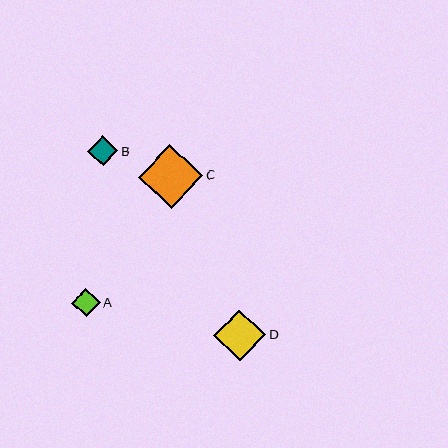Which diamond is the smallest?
Diamond A is the smallest with a size of approximately 28 pixels.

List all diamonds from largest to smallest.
From largest to smallest: C, D, B, A.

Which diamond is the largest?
Diamond C is the largest with a size of approximately 64 pixels.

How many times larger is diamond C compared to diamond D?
Diamond C is approximately 1.2 times the size of diamond D.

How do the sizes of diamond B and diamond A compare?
Diamond B and diamond A are approximately the same size.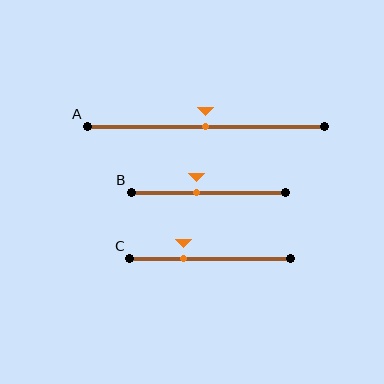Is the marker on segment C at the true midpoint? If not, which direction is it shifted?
No, the marker on segment C is shifted to the left by about 16% of the segment length.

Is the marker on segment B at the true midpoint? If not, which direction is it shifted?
No, the marker on segment B is shifted to the left by about 8% of the segment length.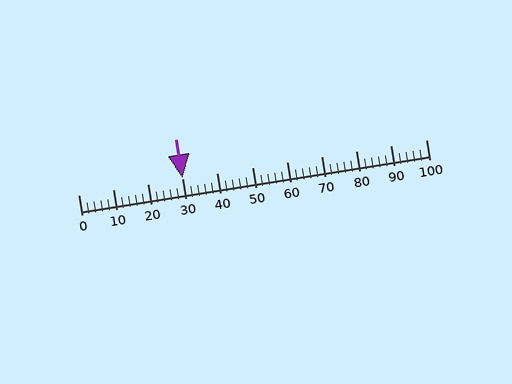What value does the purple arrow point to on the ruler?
The purple arrow points to approximately 30.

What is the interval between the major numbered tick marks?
The major tick marks are spaced 10 units apart.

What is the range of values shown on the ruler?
The ruler shows values from 0 to 100.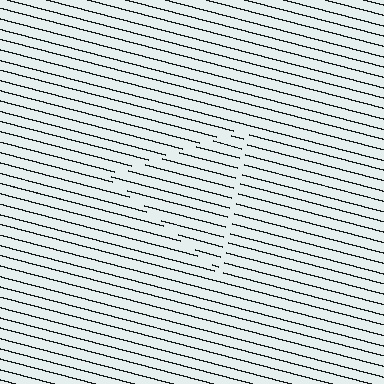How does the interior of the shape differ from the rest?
The interior of the shape contains the same grating, shifted by half a period — the contour is defined by the phase discontinuity where line-ends from the inner and outer gratings abut.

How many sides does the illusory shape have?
3 sides — the line-ends trace a triangle.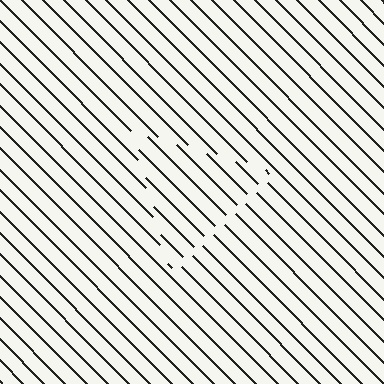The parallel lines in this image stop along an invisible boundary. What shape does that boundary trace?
An illusory triangle. The interior of the shape contains the same grating, shifted by half a period — the contour is defined by the phase discontinuity where line-ends from the inner and outer gratings abut.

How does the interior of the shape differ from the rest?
The interior of the shape contains the same grating, shifted by half a period — the contour is defined by the phase discontinuity where line-ends from the inner and outer gratings abut.